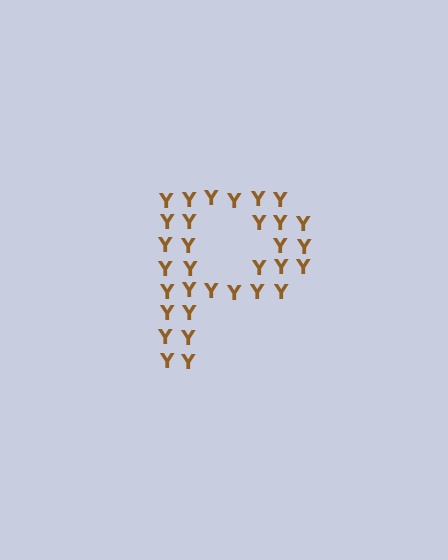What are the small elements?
The small elements are letter Y's.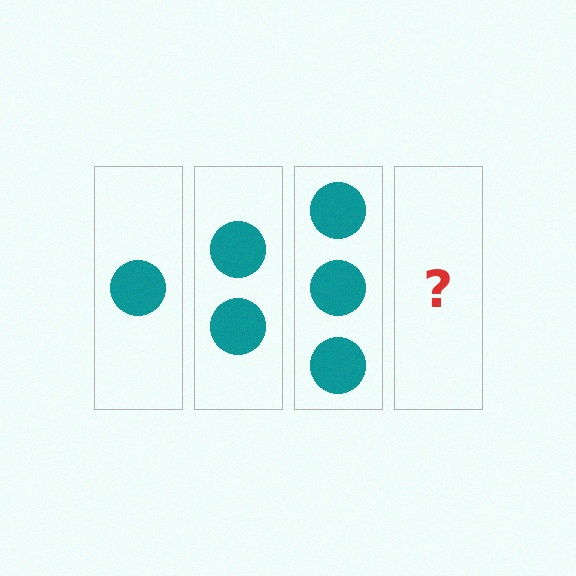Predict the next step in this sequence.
The next step is 4 circles.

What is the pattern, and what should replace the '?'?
The pattern is that each step adds one more circle. The '?' should be 4 circles.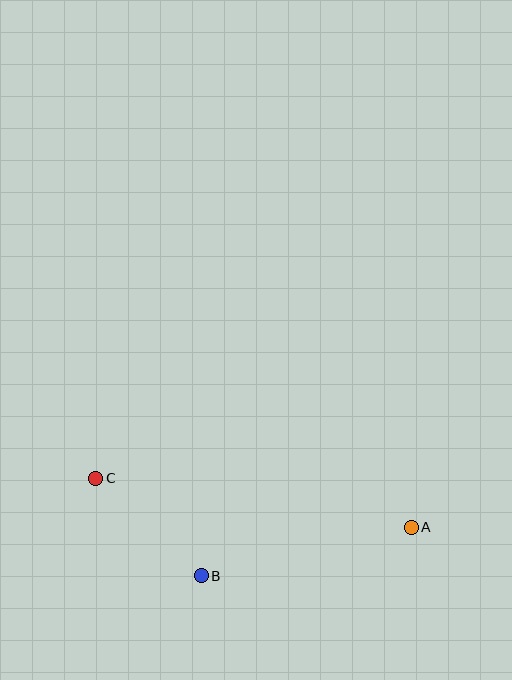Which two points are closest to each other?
Points B and C are closest to each other.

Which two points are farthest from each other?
Points A and C are farthest from each other.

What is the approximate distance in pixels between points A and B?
The distance between A and B is approximately 216 pixels.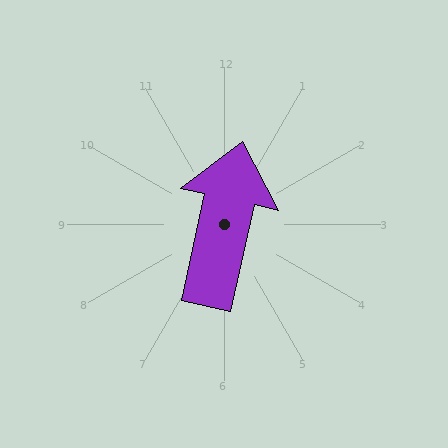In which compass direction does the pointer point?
North.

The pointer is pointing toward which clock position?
Roughly 12 o'clock.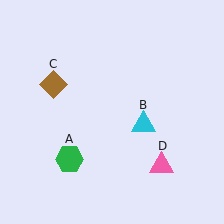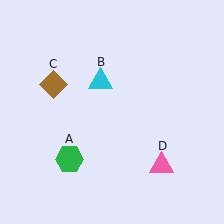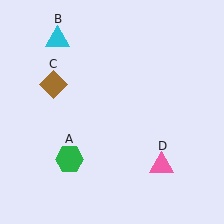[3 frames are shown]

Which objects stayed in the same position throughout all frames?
Green hexagon (object A) and brown diamond (object C) and pink triangle (object D) remained stationary.